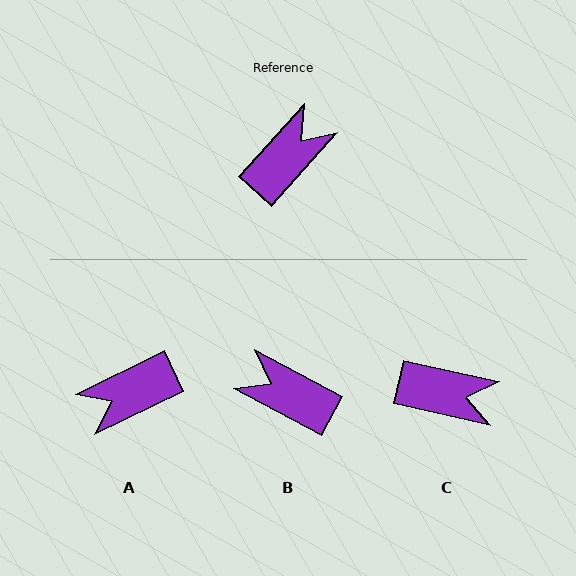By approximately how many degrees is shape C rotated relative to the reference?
Approximately 60 degrees clockwise.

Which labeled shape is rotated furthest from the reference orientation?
A, about 158 degrees away.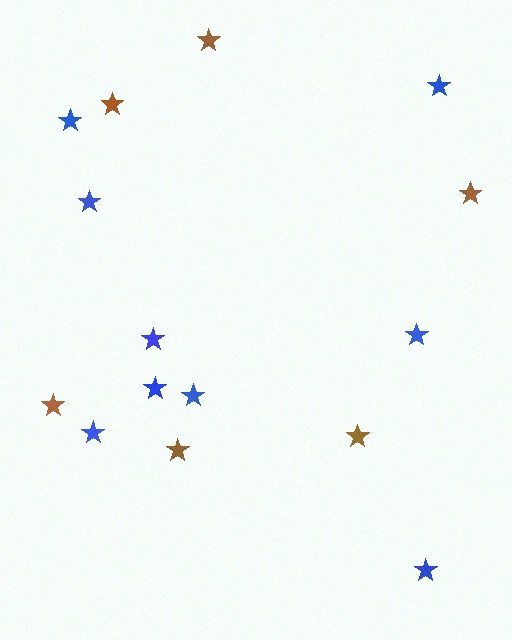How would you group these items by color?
There are 2 groups: one group of blue stars (9) and one group of brown stars (6).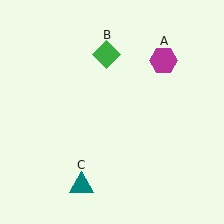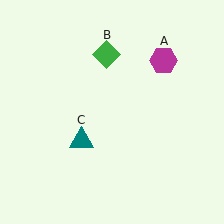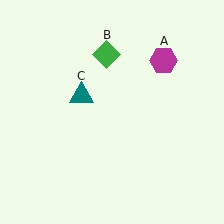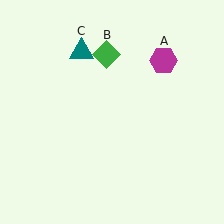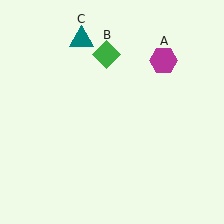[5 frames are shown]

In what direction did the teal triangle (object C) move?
The teal triangle (object C) moved up.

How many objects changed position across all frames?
1 object changed position: teal triangle (object C).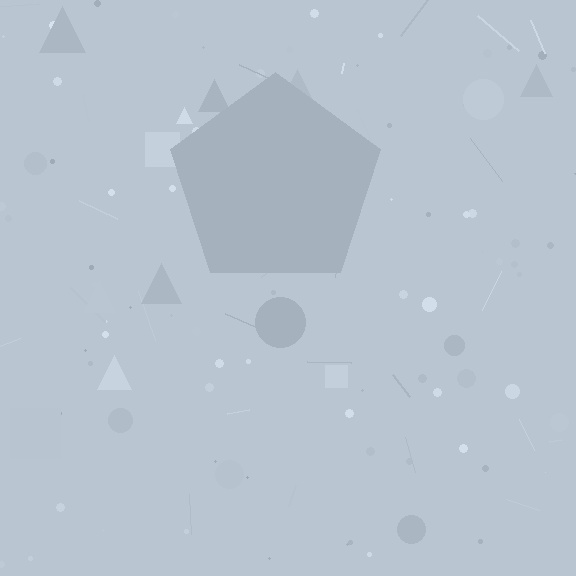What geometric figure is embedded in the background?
A pentagon is embedded in the background.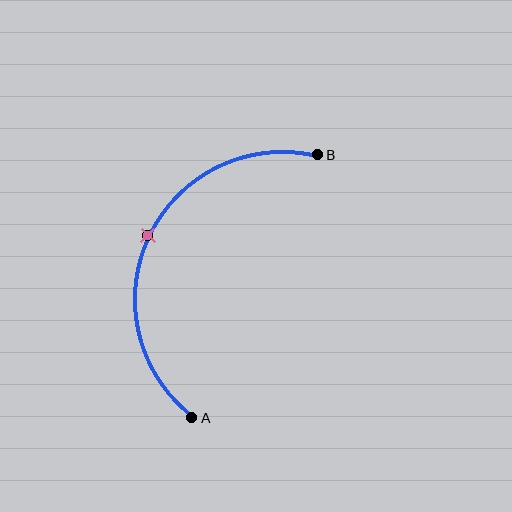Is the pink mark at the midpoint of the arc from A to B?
Yes. The pink mark lies on the arc at equal arc-length from both A and B — it is the arc midpoint.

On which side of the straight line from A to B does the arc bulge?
The arc bulges to the left of the straight line connecting A and B.